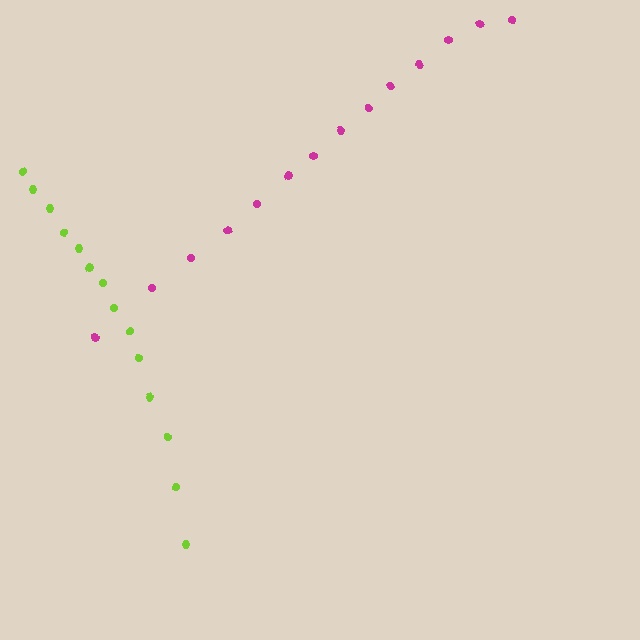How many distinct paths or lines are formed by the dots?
There are 2 distinct paths.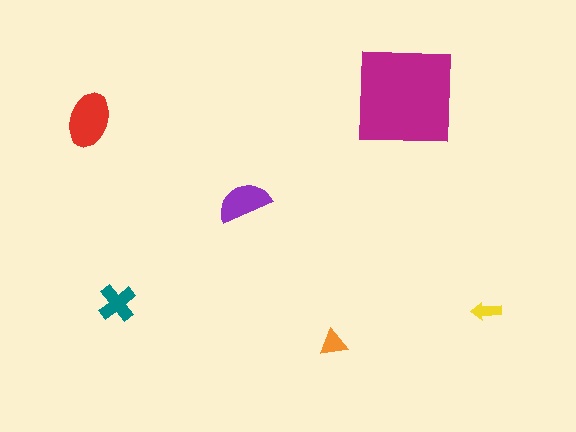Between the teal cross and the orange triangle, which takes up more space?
The teal cross.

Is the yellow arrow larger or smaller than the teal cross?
Smaller.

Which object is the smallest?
The yellow arrow.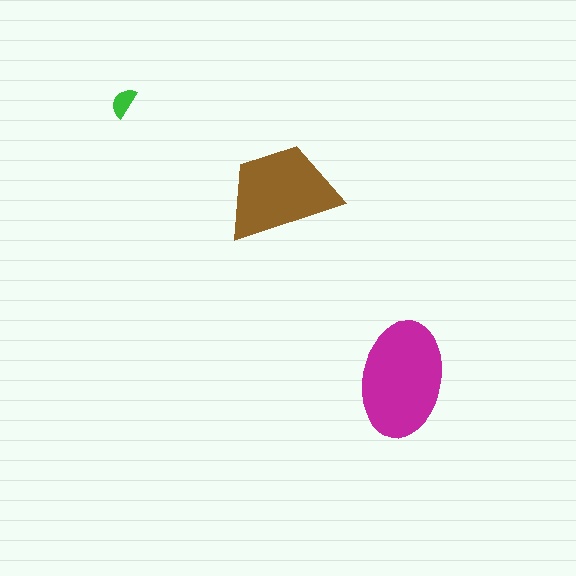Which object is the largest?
The magenta ellipse.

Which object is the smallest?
The green semicircle.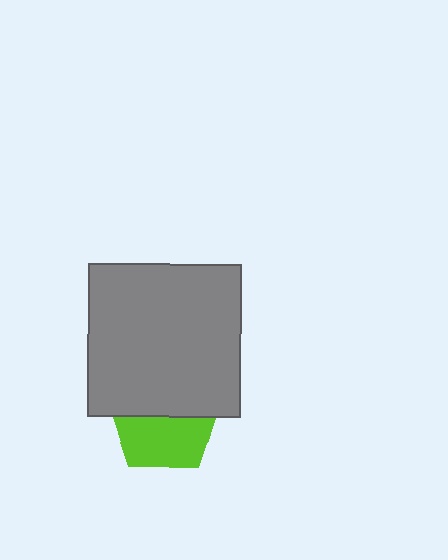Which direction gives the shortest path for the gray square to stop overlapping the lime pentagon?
Moving up gives the shortest separation.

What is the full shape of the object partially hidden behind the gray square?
The partially hidden object is a lime pentagon.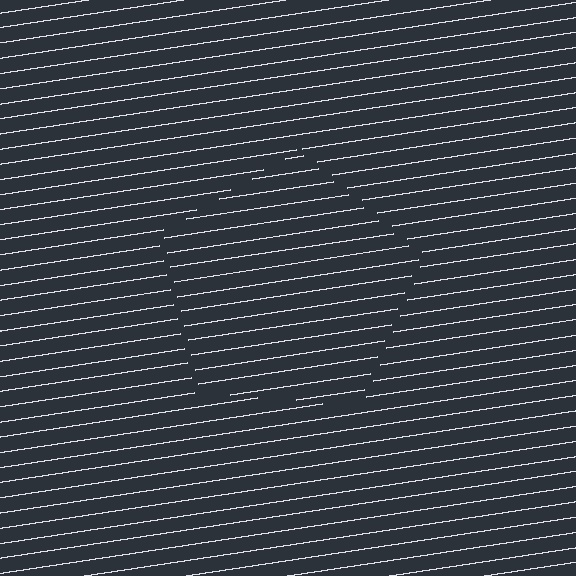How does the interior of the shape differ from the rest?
The interior of the shape contains the same grating, shifted by half a period — the contour is defined by the phase discontinuity where line-ends from the inner and outer gratings abut.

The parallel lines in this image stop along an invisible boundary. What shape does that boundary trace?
An illusory pentagon. The interior of the shape contains the same grating, shifted by half a period — the contour is defined by the phase discontinuity where line-ends from the inner and outer gratings abut.